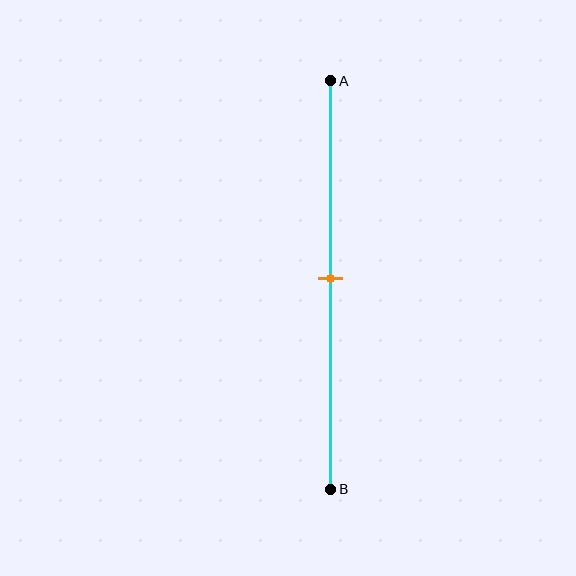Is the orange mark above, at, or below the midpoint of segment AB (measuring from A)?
The orange mark is approximately at the midpoint of segment AB.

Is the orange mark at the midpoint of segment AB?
Yes, the mark is approximately at the midpoint.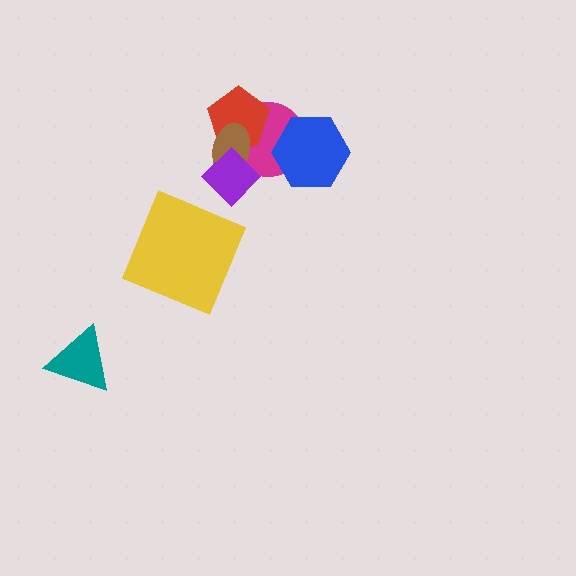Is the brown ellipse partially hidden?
Yes, it is partially covered by another shape.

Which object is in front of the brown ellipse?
The purple diamond is in front of the brown ellipse.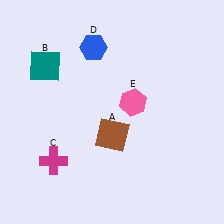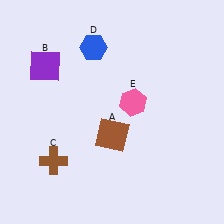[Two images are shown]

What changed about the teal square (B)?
In Image 1, B is teal. In Image 2, it changed to purple.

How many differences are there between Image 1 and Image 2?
There are 2 differences between the two images.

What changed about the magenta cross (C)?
In Image 1, C is magenta. In Image 2, it changed to brown.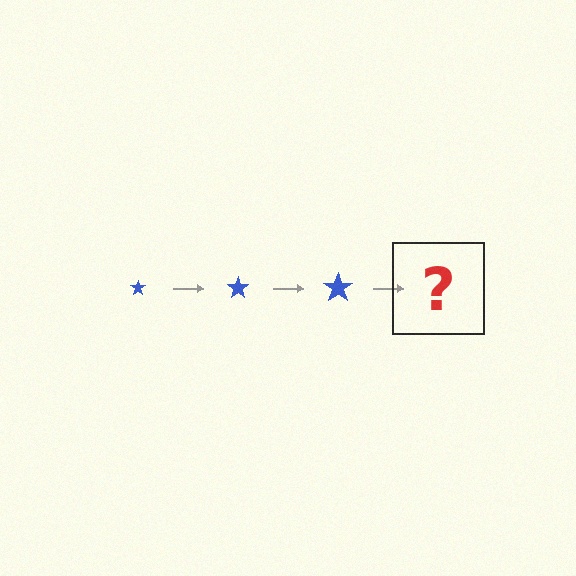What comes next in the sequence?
The next element should be a blue star, larger than the previous one.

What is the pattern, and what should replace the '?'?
The pattern is that the star gets progressively larger each step. The '?' should be a blue star, larger than the previous one.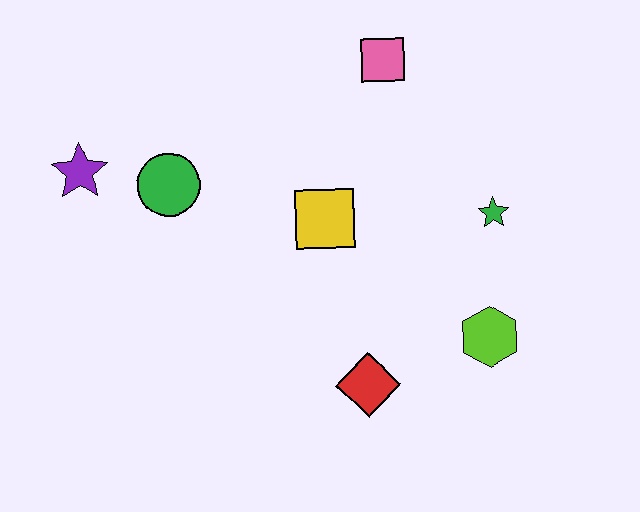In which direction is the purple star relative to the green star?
The purple star is to the left of the green star.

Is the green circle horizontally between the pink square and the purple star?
Yes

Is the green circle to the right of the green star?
No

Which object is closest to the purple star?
The green circle is closest to the purple star.